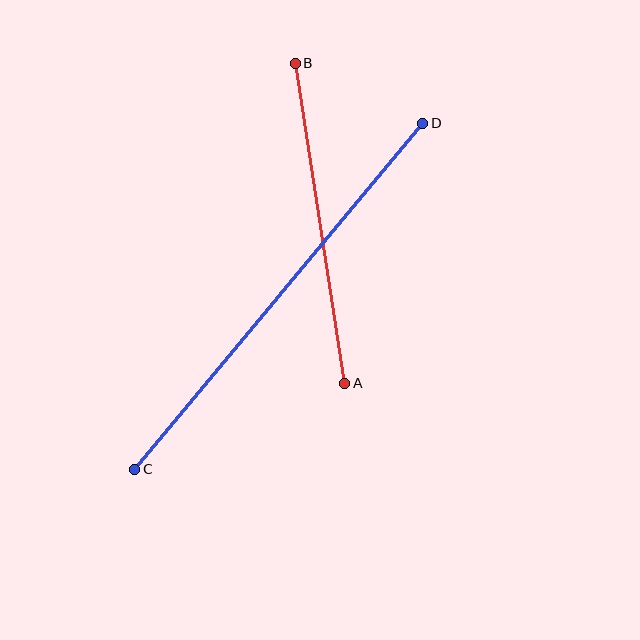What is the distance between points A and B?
The distance is approximately 324 pixels.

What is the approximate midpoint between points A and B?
The midpoint is at approximately (320, 223) pixels.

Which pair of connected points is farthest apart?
Points C and D are farthest apart.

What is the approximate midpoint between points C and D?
The midpoint is at approximately (279, 296) pixels.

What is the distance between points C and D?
The distance is approximately 450 pixels.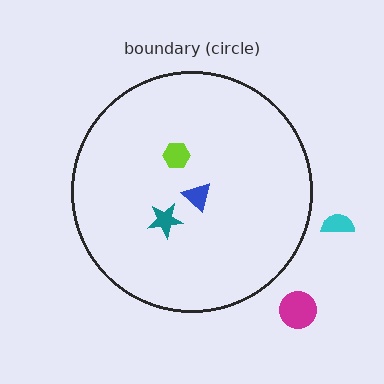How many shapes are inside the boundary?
3 inside, 2 outside.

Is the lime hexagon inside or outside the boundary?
Inside.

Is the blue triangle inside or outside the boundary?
Inside.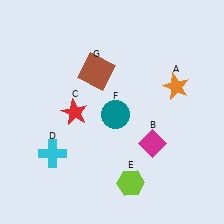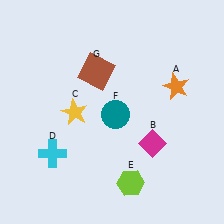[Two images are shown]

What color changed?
The star (C) changed from red in Image 1 to yellow in Image 2.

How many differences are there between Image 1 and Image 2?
There is 1 difference between the two images.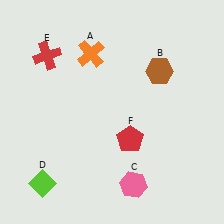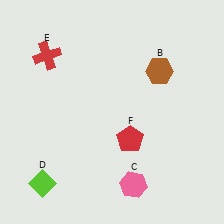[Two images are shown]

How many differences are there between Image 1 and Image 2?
There is 1 difference between the two images.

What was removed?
The orange cross (A) was removed in Image 2.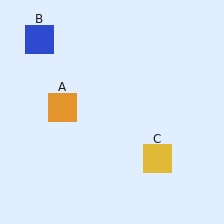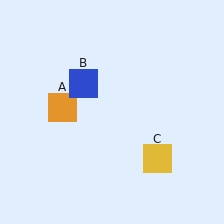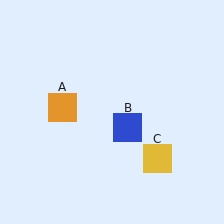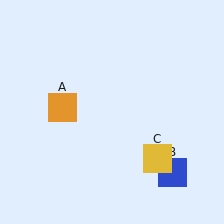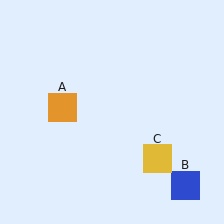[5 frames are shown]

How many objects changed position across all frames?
1 object changed position: blue square (object B).